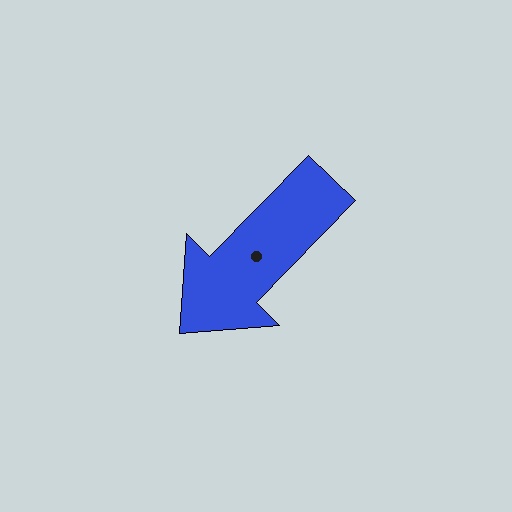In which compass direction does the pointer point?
Southwest.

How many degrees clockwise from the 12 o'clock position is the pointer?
Approximately 224 degrees.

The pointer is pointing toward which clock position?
Roughly 7 o'clock.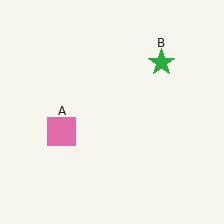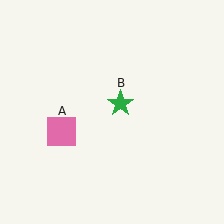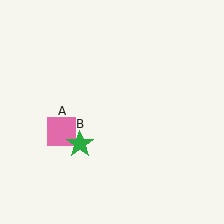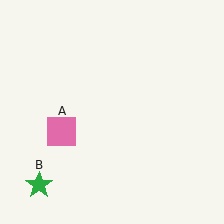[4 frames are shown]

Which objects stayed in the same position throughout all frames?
Pink square (object A) remained stationary.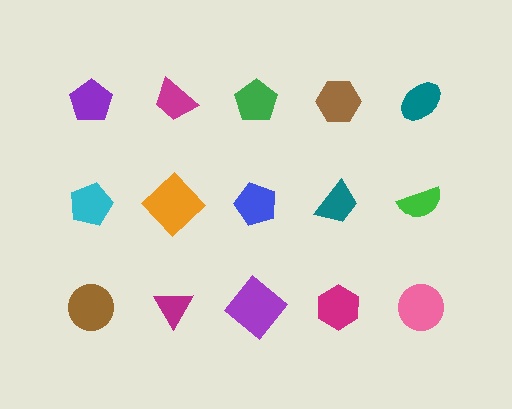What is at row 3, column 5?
A pink circle.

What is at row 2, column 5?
A green semicircle.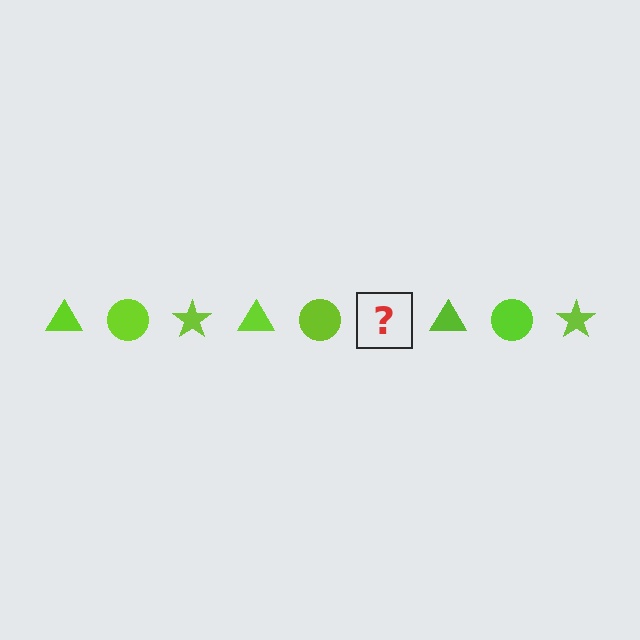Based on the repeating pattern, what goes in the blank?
The blank should be a lime star.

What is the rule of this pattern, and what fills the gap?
The rule is that the pattern cycles through triangle, circle, star shapes in lime. The gap should be filled with a lime star.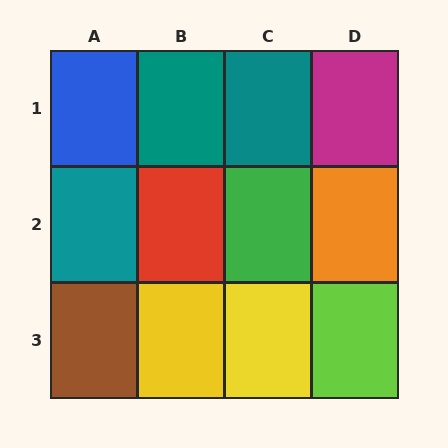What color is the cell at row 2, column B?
Red.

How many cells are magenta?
1 cell is magenta.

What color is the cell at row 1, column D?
Magenta.